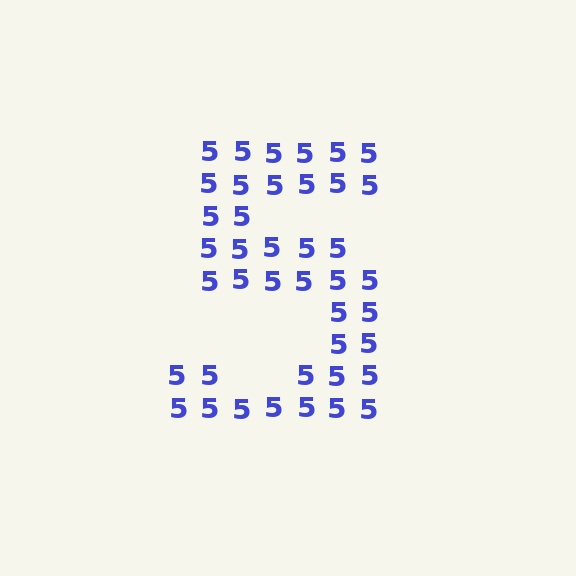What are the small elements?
The small elements are digit 5's.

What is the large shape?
The large shape is the digit 5.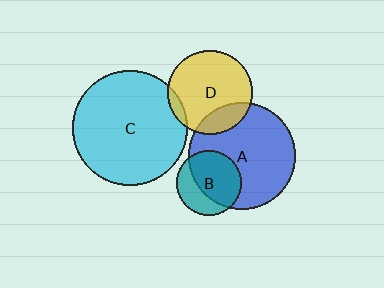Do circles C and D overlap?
Yes.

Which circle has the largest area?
Circle C (cyan).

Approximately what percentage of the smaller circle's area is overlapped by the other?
Approximately 5%.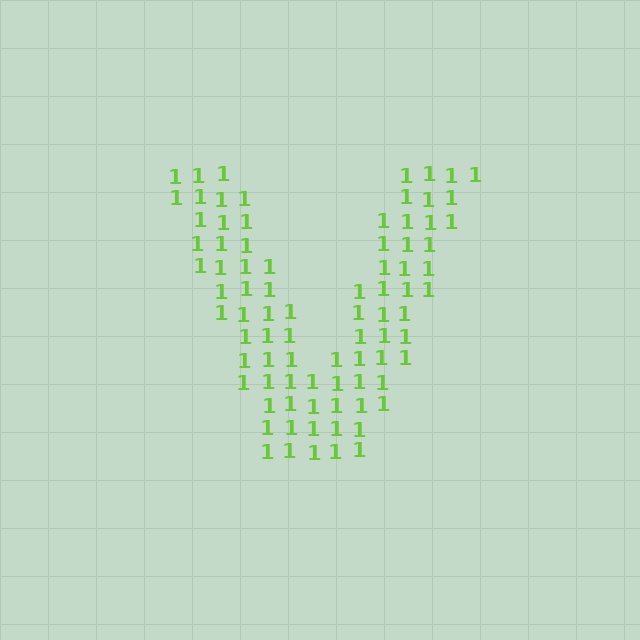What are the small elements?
The small elements are digit 1's.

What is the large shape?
The large shape is the letter V.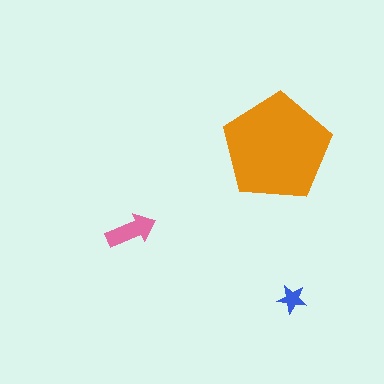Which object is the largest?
The orange pentagon.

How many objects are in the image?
There are 3 objects in the image.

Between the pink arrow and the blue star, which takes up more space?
The pink arrow.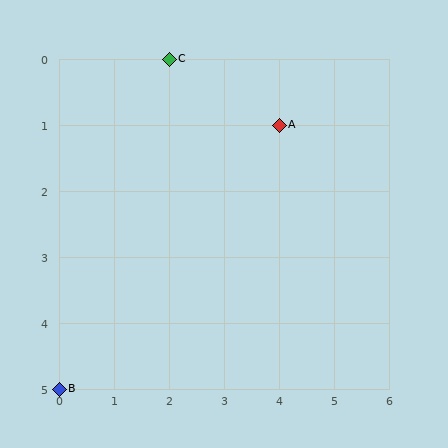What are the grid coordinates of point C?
Point C is at grid coordinates (2, 0).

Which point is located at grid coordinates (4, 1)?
Point A is at (4, 1).